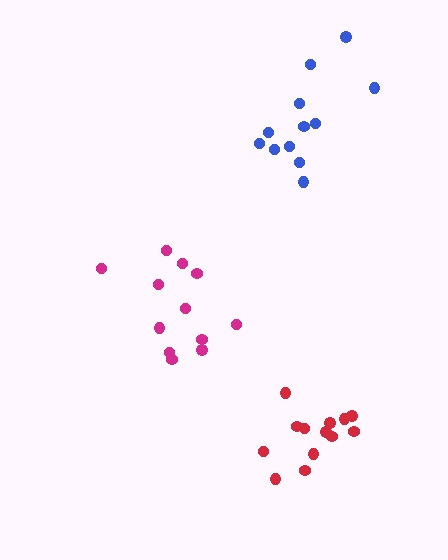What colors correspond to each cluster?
The clusters are colored: magenta, red, blue.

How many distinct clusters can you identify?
There are 3 distinct clusters.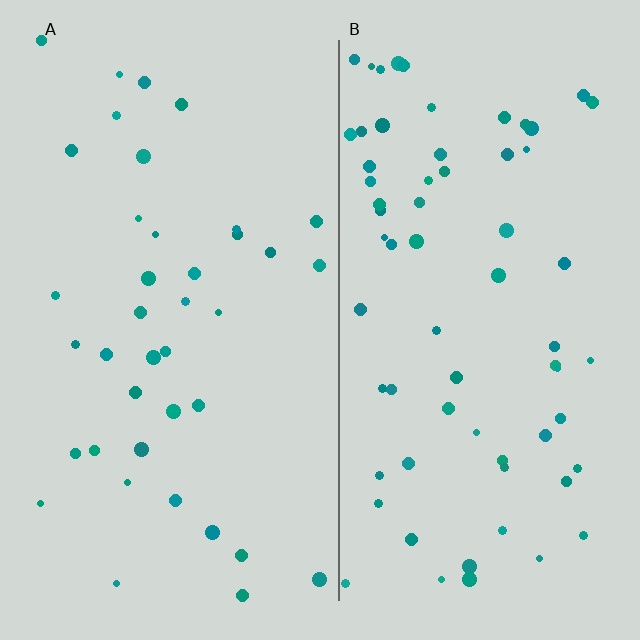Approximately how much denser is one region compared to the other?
Approximately 1.7× — region B over region A.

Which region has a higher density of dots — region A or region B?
B (the right).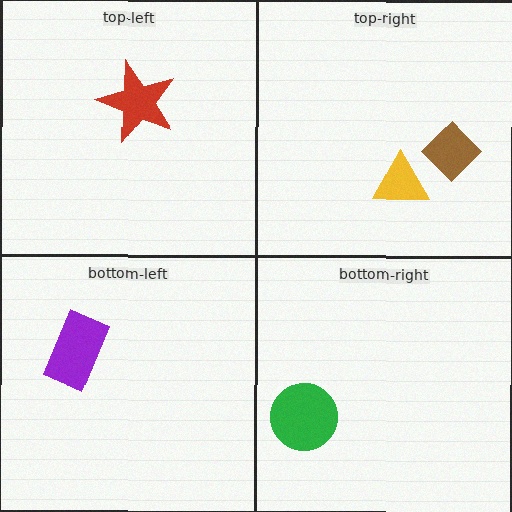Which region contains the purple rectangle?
The bottom-left region.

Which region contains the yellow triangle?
The top-right region.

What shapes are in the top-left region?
The red star.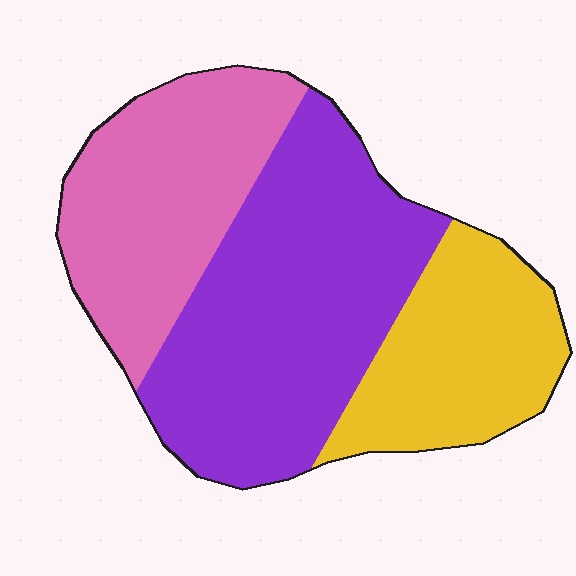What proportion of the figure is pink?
Pink takes up about one third (1/3) of the figure.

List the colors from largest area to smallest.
From largest to smallest: purple, pink, yellow.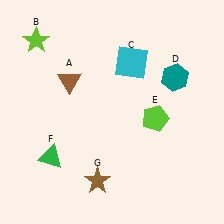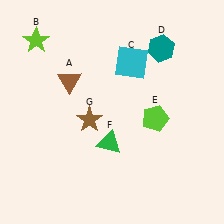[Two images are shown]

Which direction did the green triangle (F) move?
The green triangle (F) moved right.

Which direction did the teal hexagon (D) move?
The teal hexagon (D) moved up.